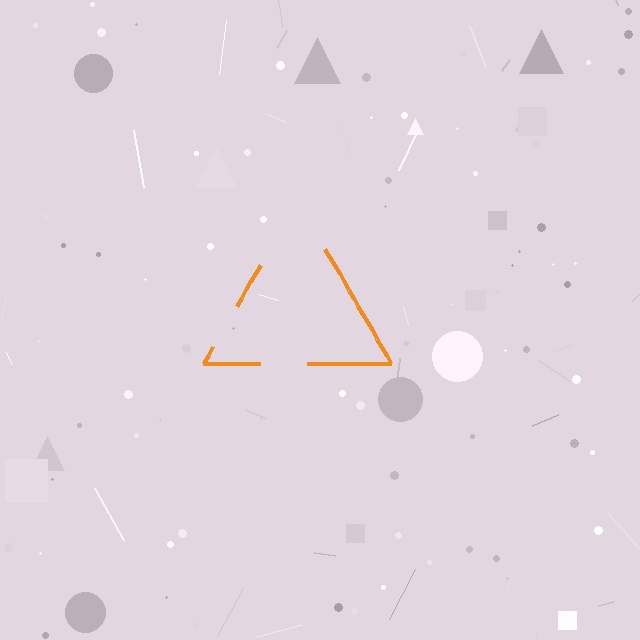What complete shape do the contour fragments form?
The contour fragments form a triangle.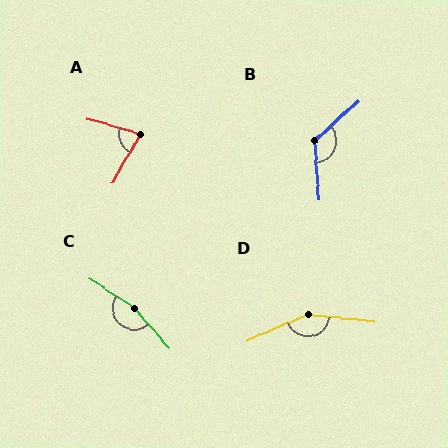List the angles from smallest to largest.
A (76°), B (128°), D (151°), C (165°).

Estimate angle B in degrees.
Approximately 128 degrees.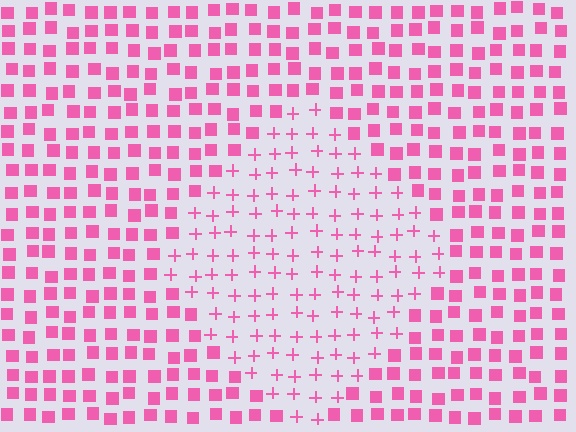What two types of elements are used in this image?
The image uses plus signs inside the diamond region and squares outside it.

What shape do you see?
I see a diamond.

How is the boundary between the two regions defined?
The boundary is defined by a change in element shape: plus signs inside vs. squares outside. All elements share the same color and spacing.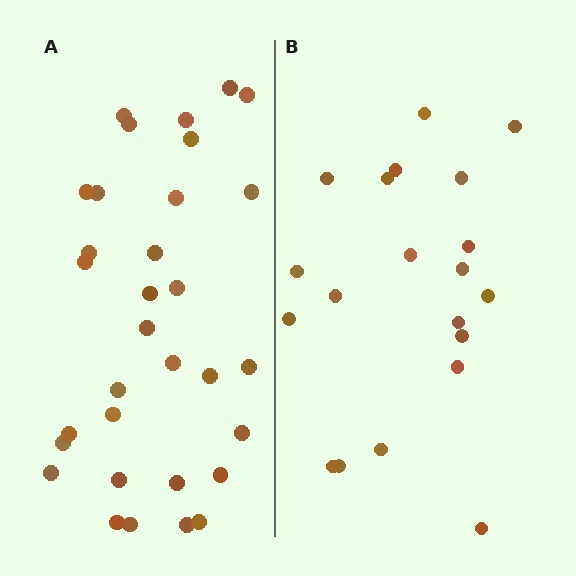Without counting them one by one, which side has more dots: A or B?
Region A (the left region) has more dots.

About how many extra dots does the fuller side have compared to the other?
Region A has roughly 12 or so more dots than region B.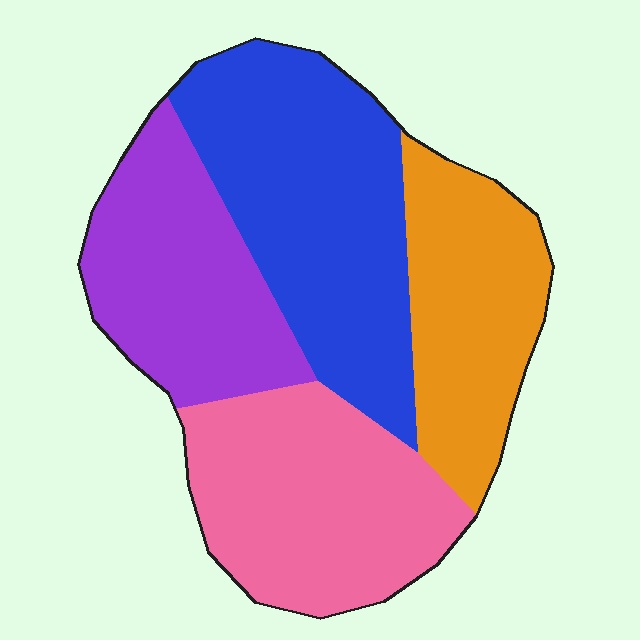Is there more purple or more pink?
Pink.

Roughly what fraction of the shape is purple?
Purple covers about 20% of the shape.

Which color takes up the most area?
Blue, at roughly 30%.